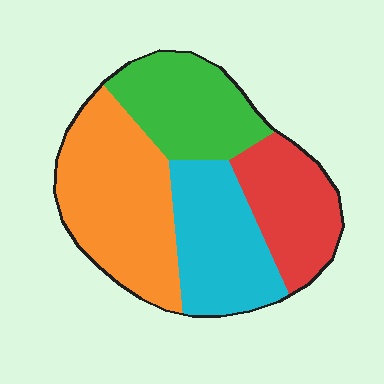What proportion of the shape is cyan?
Cyan takes up about one quarter (1/4) of the shape.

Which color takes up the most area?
Orange, at roughly 35%.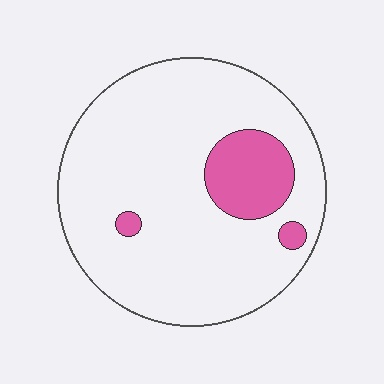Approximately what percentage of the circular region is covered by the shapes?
Approximately 15%.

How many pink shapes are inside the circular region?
3.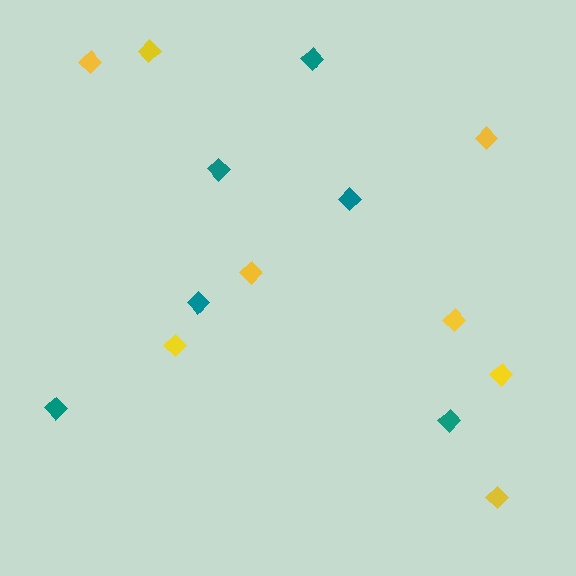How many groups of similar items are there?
There are 2 groups: one group of yellow diamonds (8) and one group of teal diamonds (6).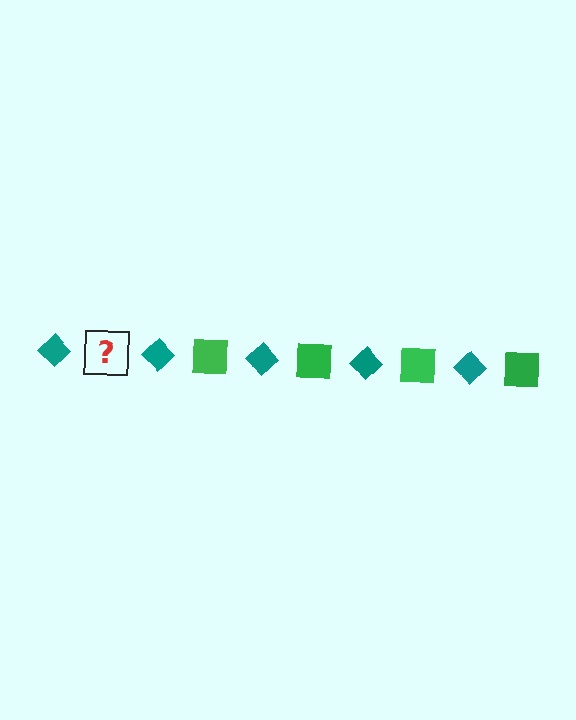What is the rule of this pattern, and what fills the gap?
The rule is that the pattern alternates between teal diamond and green square. The gap should be filled with a green square.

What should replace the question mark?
The question mark should be replaced with a green square.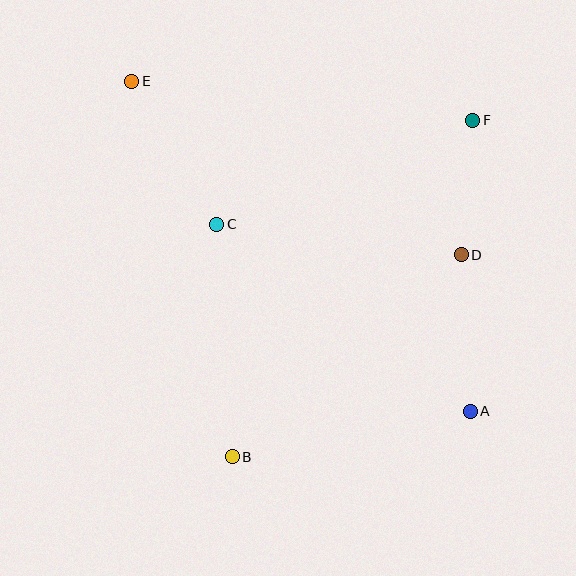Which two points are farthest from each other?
Points A and E are farthest from each other.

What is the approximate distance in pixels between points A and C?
The distance between A and C is approximately 315 pixels.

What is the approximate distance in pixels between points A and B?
The distance between A and B is approximately 242 pixels.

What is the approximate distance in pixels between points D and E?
The distance between D and E is approximately 372 pixels.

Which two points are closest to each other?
Points D and F are closest to each other.